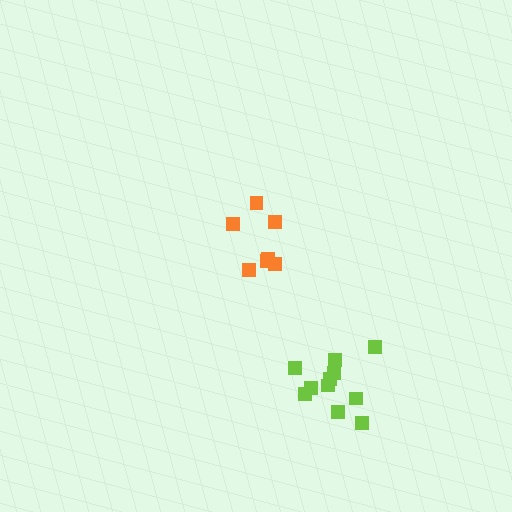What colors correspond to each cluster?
The clusters are colored: orange, lime.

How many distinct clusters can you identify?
There are 2 distinct clusters.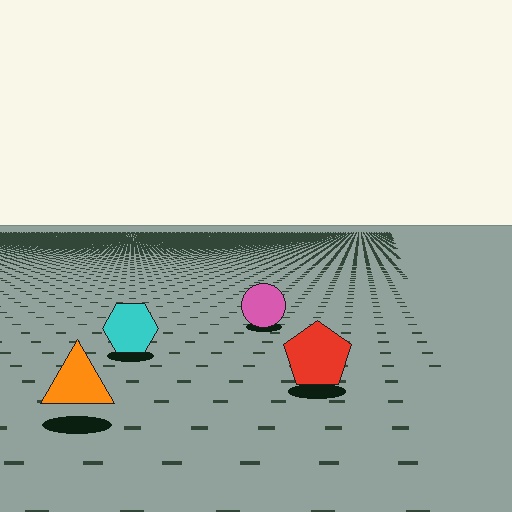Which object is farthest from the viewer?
The pink circle is farthest from the viewer. It appears smaller and the ground texture around it is denser.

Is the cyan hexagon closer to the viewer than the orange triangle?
No. The orange triangle is closer — you can tell from the texture gradient: the ground texture is coarser near it.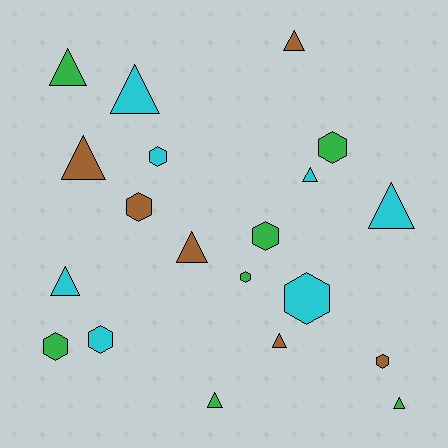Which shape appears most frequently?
Triangle, with 11 objects.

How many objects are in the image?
There are 20 objects.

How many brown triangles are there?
There are 4 brown triangles.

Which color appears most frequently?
Green, with 7 objects.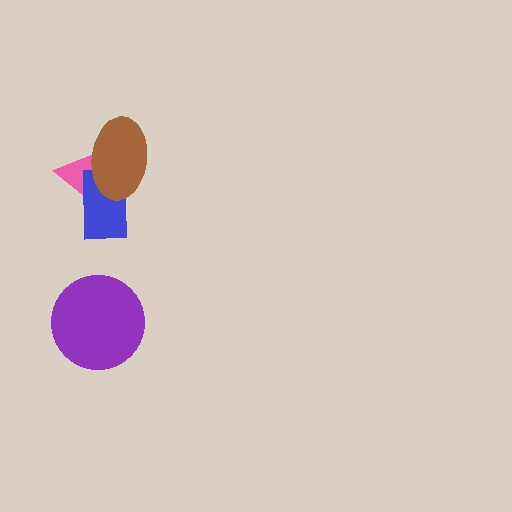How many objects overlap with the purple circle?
0 objects overlap with the purple circle.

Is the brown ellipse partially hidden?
No, no other shape covers it.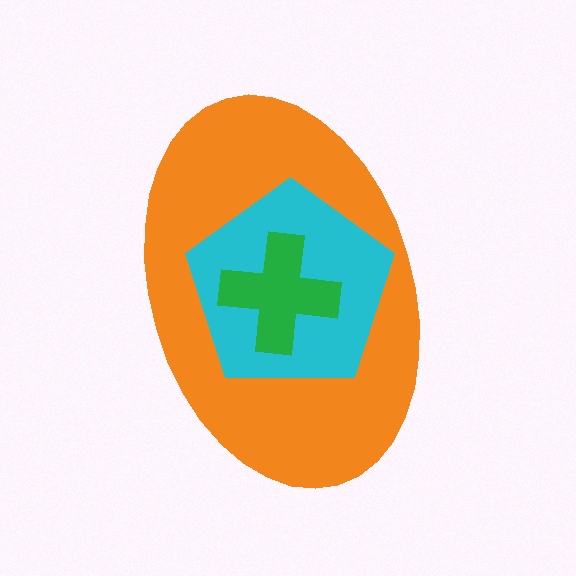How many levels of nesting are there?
3.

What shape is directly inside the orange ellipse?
The cyan pentagon.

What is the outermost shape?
The orange ellipse.